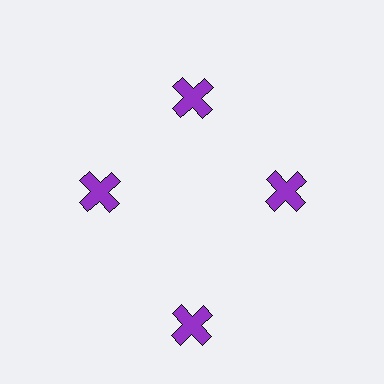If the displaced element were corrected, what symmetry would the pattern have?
It would have 4-fold rotational symmetry — the pattern would map onto itself every 90 degrees.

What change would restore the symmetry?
The symmetry would be restored by moving it inward, back onto the ring so that all 4 crosses sit at equal angles and equal distance from the center.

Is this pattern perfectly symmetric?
No. The 4 purple crosses are arranged in a ring, but one element near the 6 o'clock position is pushed outward from the center, breaking the 4-fold rotational symmetry.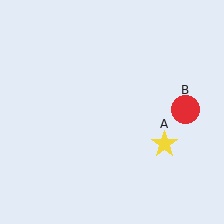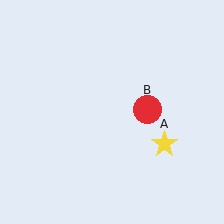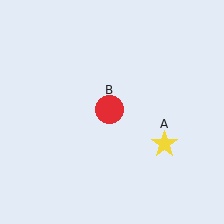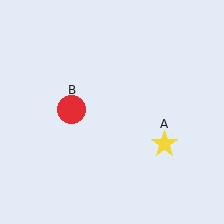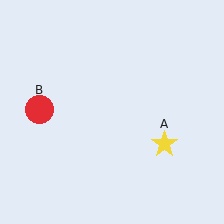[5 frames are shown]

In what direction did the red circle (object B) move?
The red circle (object B) moved left.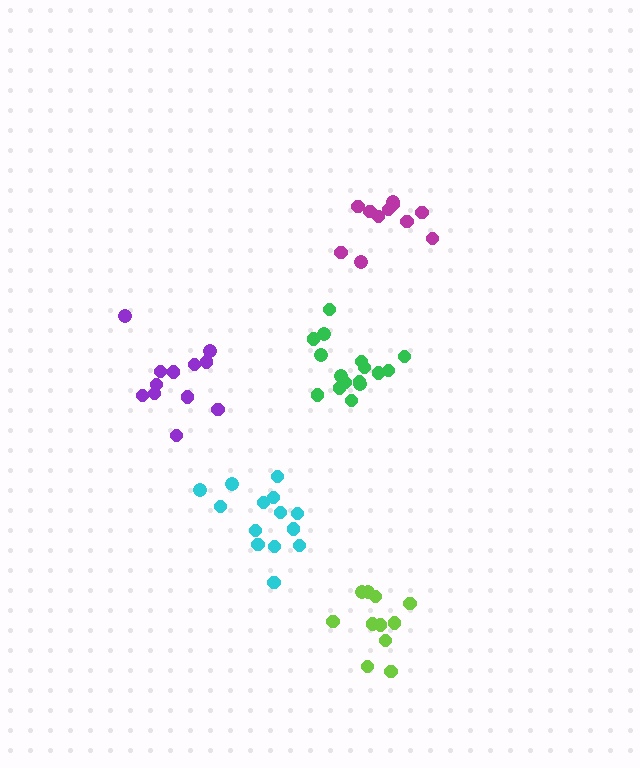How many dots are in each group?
Group 1: 11 dots, Group 2: 11 dots, Group 3: 12 dots, Group 4: 16 dots, Group 5: 14 dots (64 total).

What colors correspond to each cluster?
The clusters are colored: lime, magenta, purple, green, cyan.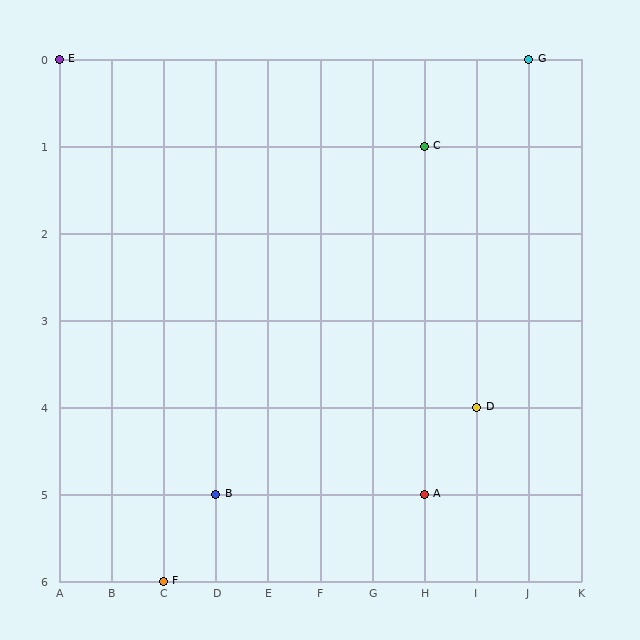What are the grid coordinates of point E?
Point E is at grid coordinates (A, 0).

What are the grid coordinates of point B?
Point B is at grid coordinates (D, 5).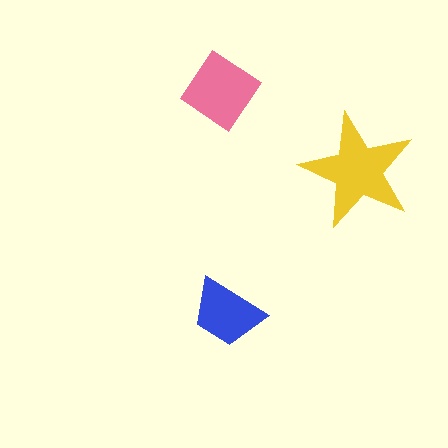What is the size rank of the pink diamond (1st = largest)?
2nd.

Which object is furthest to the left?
The pink diamond is leftmost.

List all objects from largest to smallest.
The yellow star, the pink diamond, the blue trapezoid.